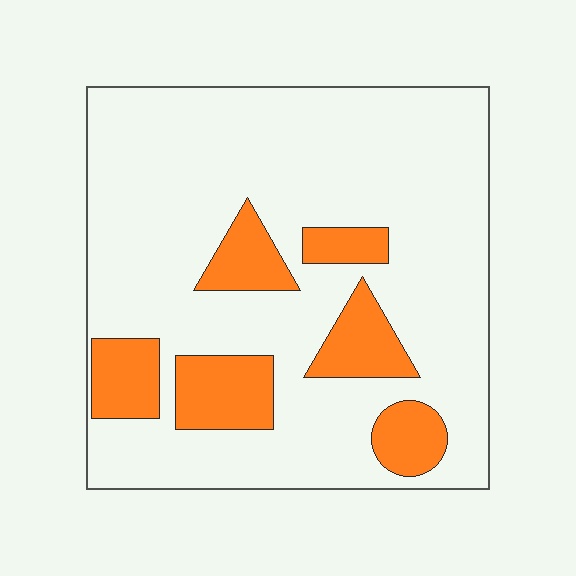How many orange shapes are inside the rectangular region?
6.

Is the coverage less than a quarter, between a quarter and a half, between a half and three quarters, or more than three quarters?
Less than a quarter.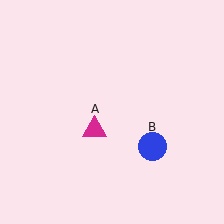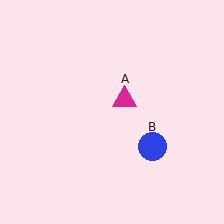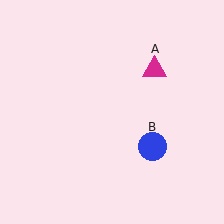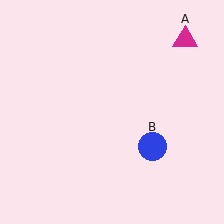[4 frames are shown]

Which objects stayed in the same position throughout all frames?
Blue circle (object B) remained stationary.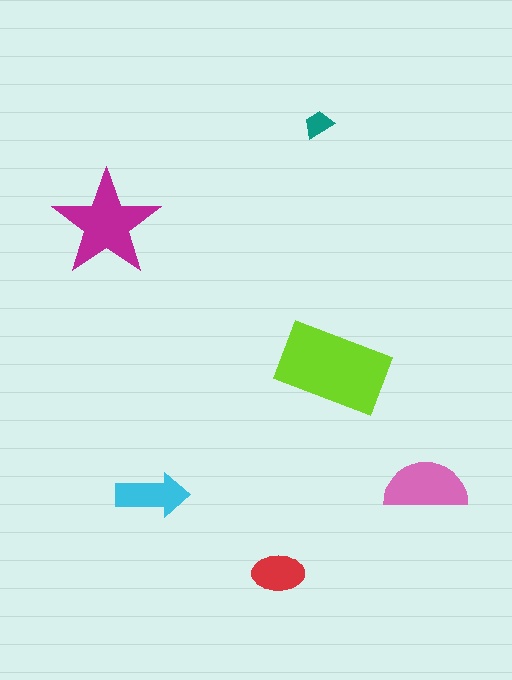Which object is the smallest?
The teal trapezoid.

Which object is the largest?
The lime rectangle.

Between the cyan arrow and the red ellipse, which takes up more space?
The cyan arrow.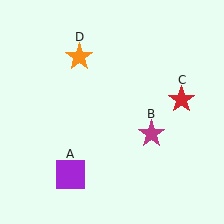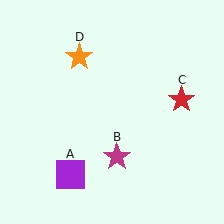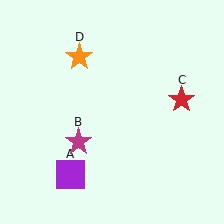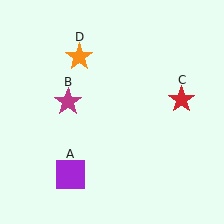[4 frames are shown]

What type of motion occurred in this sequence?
The magenta star (object B) rotated clockwise around the center of the scene.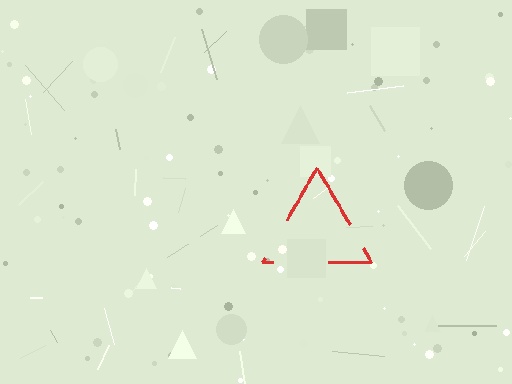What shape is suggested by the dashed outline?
The dashed outline suggests a triangle.